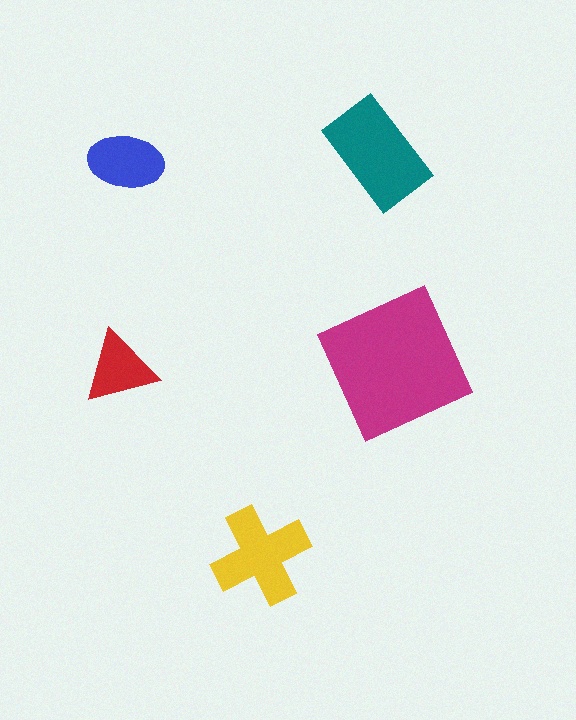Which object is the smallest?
The red triangle.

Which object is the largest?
The magenta square.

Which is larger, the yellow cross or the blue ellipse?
The yellow cross.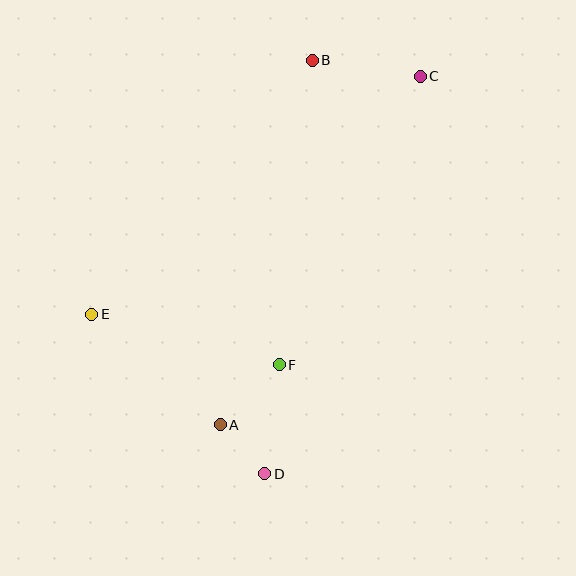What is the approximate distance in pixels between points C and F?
The distance between C and F is approximately 321 pixels.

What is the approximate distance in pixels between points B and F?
The distance between B and F is approximately 306 pixels.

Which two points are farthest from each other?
Points C and D are farthest from each other.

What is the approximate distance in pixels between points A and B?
The distance between A and B is approximately 376 pixels.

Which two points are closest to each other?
Points A and D are closest to each other.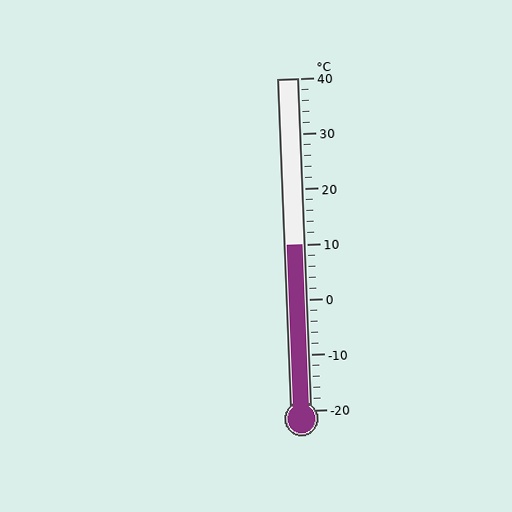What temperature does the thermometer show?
The thermometer shows approximately 10°C.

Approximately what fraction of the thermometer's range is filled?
The thermometer is filled to approximately 50% of its range.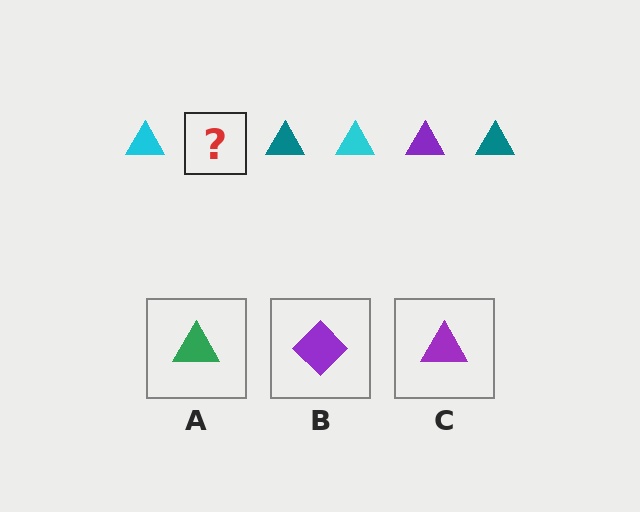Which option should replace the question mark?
Option C.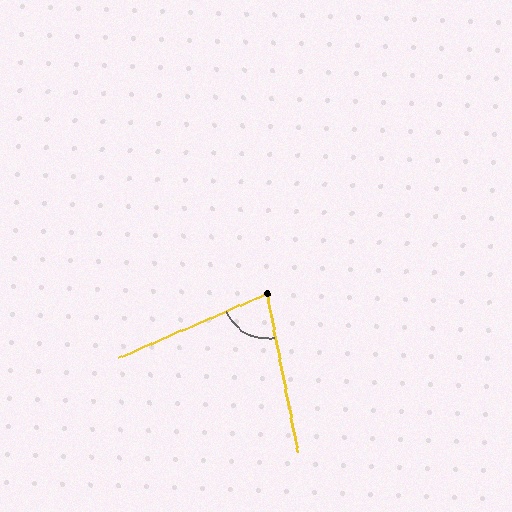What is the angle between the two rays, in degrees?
Approximately 78 degrees.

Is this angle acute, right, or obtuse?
It is acute.